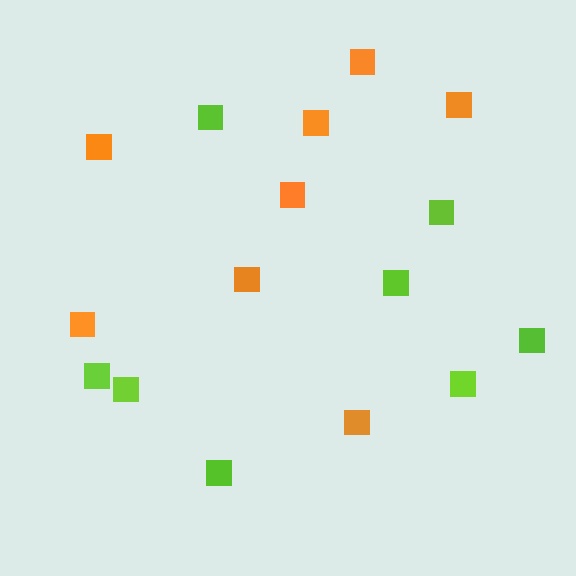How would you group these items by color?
There are 2 groups: one group of lime squares (8) and one group of orange squares (8).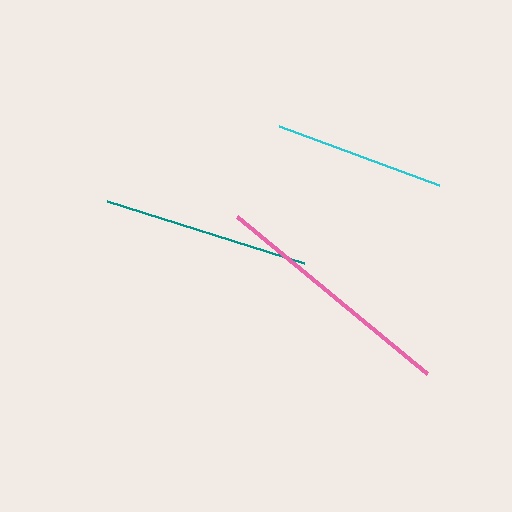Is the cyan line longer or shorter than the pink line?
The pink line is longer than the cyan line.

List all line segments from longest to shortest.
From longest to shortest: pink, teal, cyan.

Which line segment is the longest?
The pink line is the longest at approximately 246 pixels.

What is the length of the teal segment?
The teal segment is approximately 207 pixels long.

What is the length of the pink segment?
The pink segment is approximately 246 pixels long.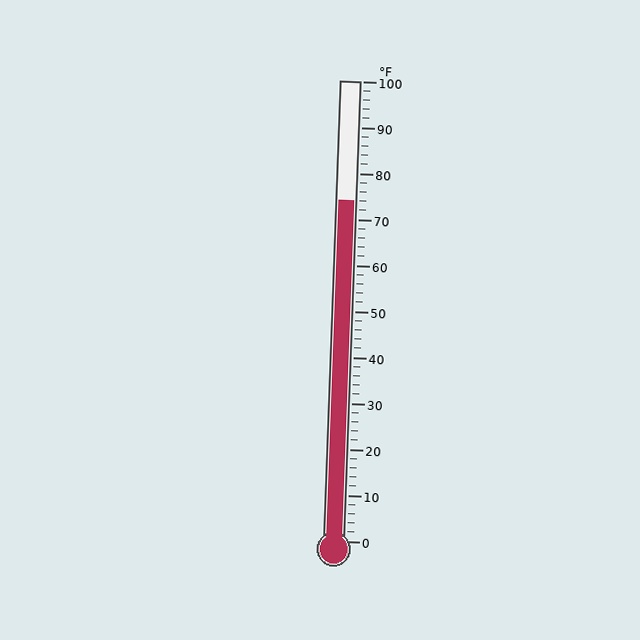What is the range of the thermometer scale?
The thermometer scale ranges from 0°F to 100°F.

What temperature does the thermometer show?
The thermometer shows approximately 74°F.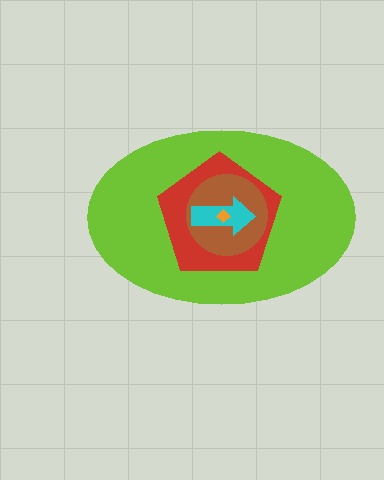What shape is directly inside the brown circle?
The cyan arrow.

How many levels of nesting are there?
5.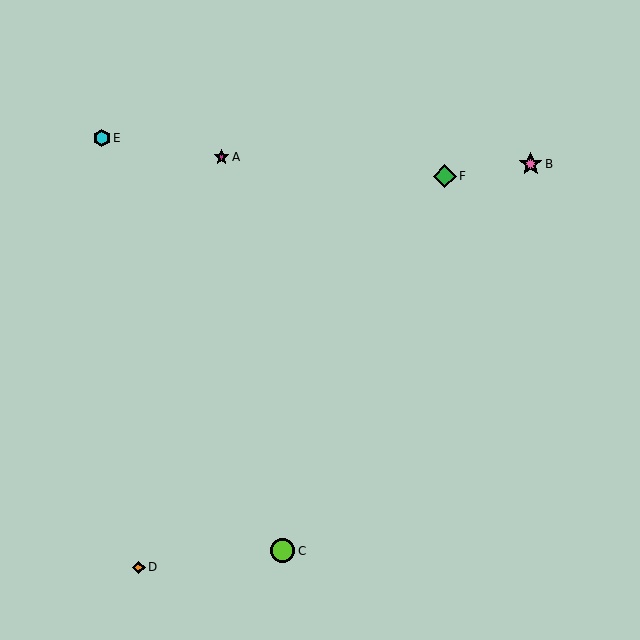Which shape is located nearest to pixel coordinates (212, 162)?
The magenta star (labeled A) at (222, 157) is nearest to that location.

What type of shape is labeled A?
Shape A is a magenta star.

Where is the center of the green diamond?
The center of the green diamond is at (445, 176).